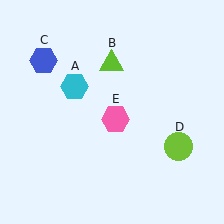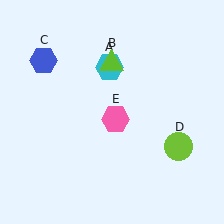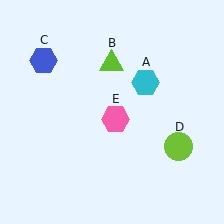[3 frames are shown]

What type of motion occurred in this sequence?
The cyan hexagon (object A) rotated clockwise around the center of the scene.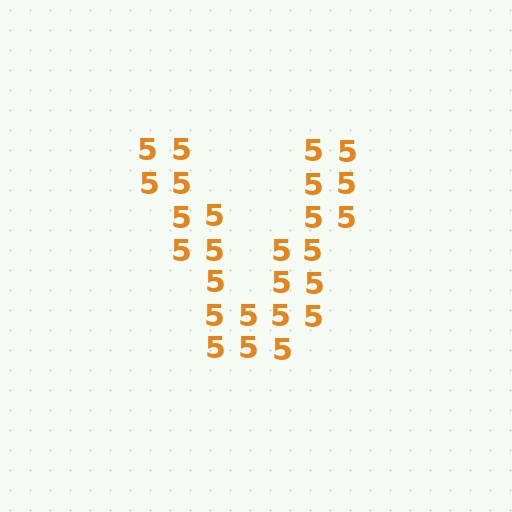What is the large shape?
The large shape is the letter V.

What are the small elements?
The small elements are digit 5's.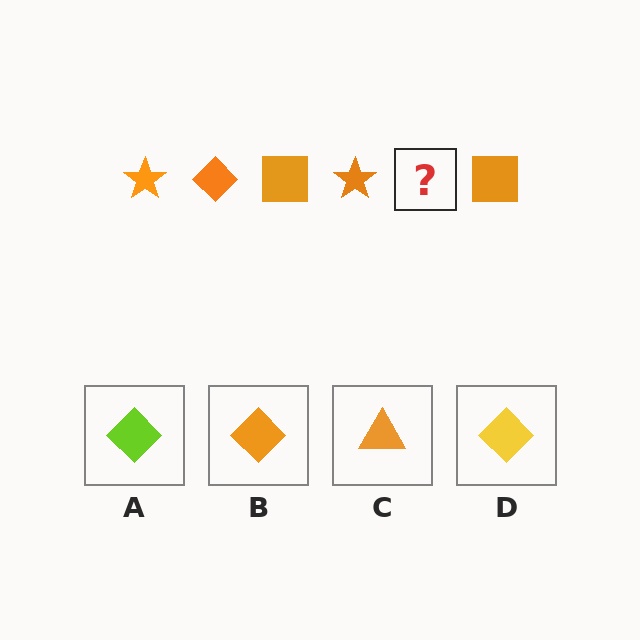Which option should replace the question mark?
Option B.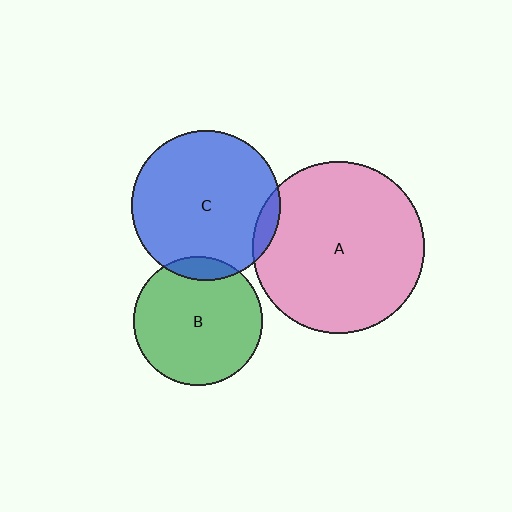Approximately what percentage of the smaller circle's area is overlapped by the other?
Approximately 10%.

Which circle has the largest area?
Circle A (pink).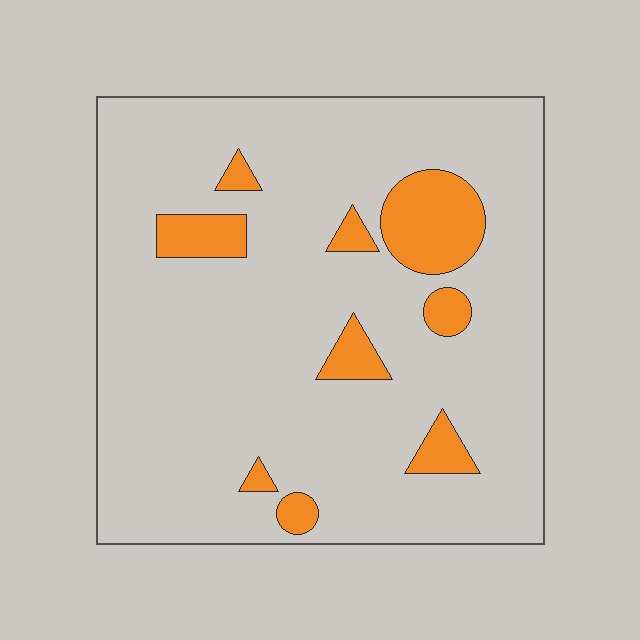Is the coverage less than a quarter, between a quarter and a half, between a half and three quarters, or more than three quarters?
Less than a quarter.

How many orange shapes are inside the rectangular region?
9.